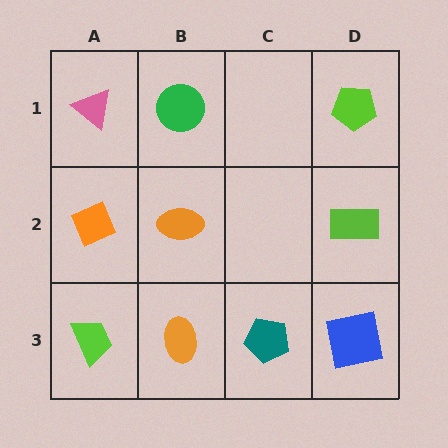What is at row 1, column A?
A pink triangle.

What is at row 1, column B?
A green circle.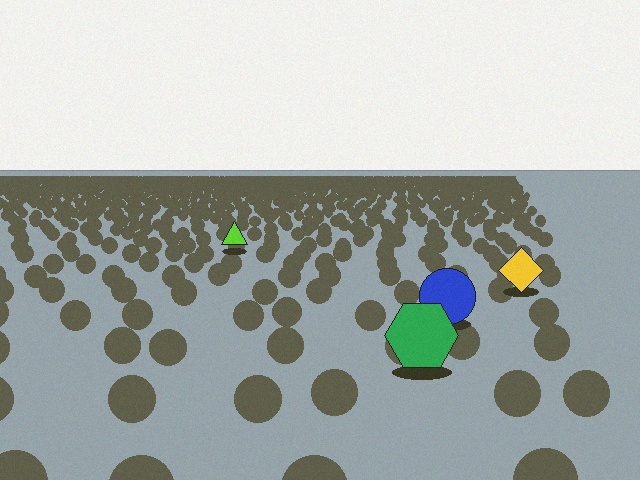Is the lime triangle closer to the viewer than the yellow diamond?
No. The yellow diamond is closer — you can tell from the texture gradient: the ground texture is coarser near it.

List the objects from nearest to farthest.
From nearest to farthest: the green hexagon, the blue circle, the yellow diamond, the lime triangle.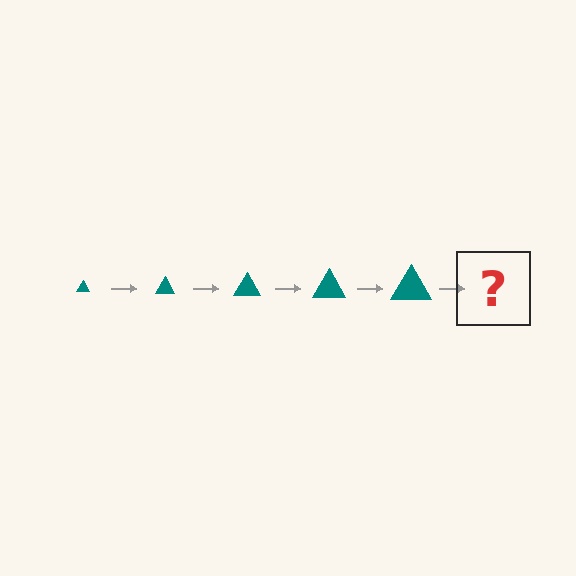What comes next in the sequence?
The next element should be a teal triangle, larger than the previous one.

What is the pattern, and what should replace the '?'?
The pattern is that the triangle gets progressively larger each step. The '?' should be a teal triangle, larger than the previous one.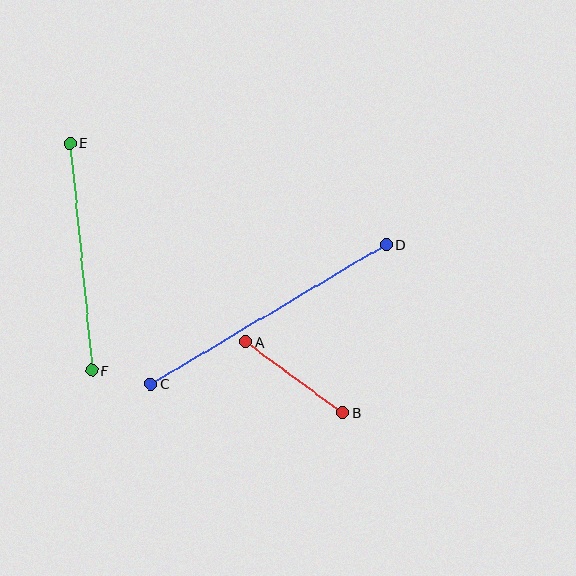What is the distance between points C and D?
The distance is approximately 273 pixels.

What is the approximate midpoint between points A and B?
The midpoint is at approximately (294, 377) pixels.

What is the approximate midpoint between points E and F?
The midpoint is at approximately (81, 257) pixels.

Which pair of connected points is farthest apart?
Points C and D are farthest apart.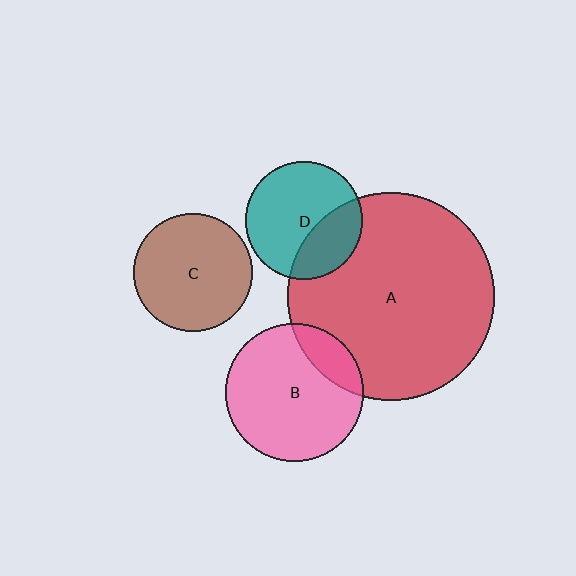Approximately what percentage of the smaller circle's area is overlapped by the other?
Approximately 30%.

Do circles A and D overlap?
Yes.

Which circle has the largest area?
Circle A (red).